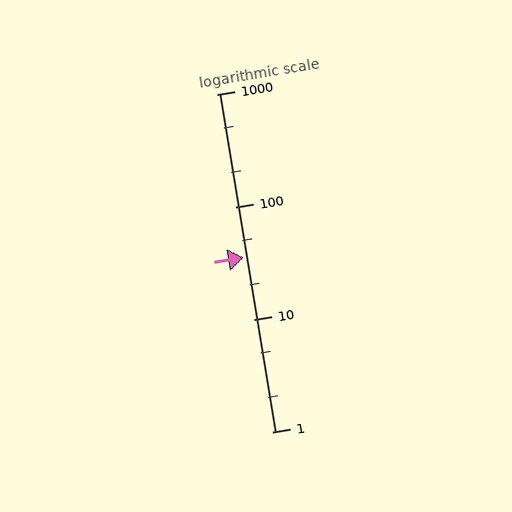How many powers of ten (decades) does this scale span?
The scale spans 3 decades, from 1 to 1000.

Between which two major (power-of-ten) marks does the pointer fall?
The pointer is between 10 and 100.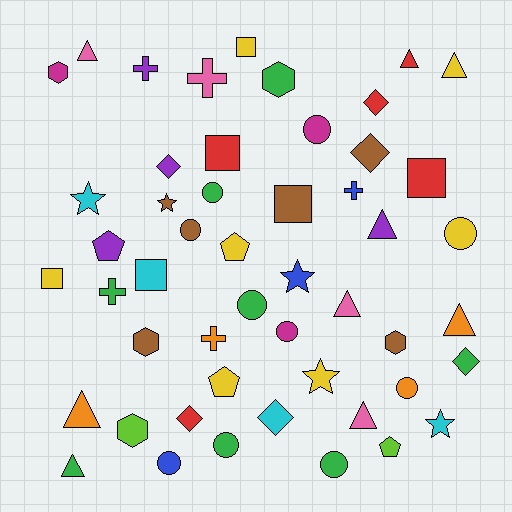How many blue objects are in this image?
There are 3 blue objects.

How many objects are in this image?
There are 50 objects.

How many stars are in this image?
There are 5 stars.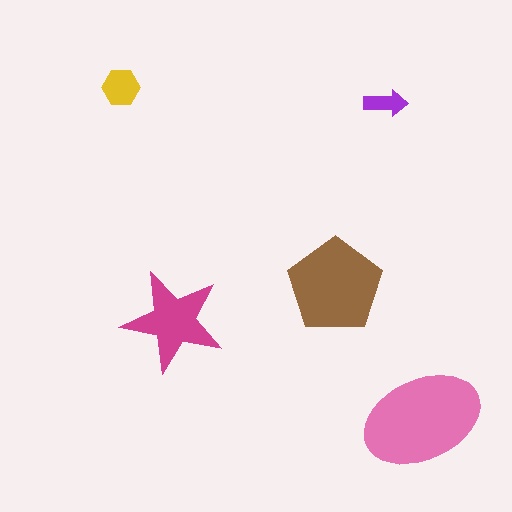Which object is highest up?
The yellow hexagon is topmost.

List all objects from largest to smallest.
The pink ellipse, the brown pentagon, the magenta star, the yellow hexagon, the purple arrow.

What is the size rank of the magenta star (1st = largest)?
3rd.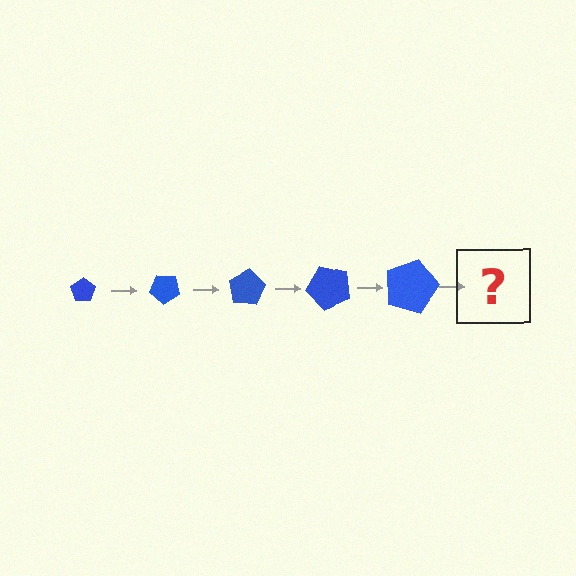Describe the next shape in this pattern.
It should be a pentagon, larger than the previous one and rotated 200 degrees from the start.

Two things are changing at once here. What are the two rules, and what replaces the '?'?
The two rules are that the pentagon grows larger each step and it rotates 40 degrees each step. The '?' should be a pentagon, larger than the previous one and rotated 200 degrees from the start.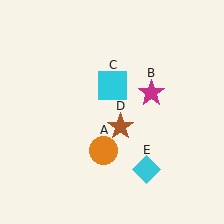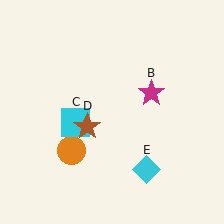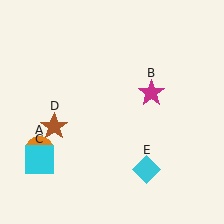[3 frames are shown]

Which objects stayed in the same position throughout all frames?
Magenta star (object B) and cyan diamond (object E) remained stationary.